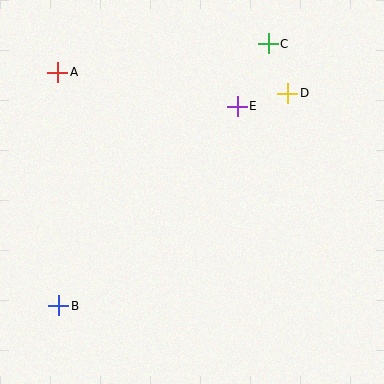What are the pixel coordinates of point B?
Point B is at (59, 306).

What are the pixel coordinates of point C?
Point C is at (268, 44).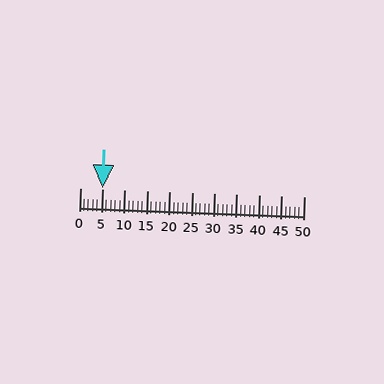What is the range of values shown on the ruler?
The ruler shows values from 0 to 50.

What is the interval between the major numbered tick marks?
The major tick marks are spaced 5 units apart.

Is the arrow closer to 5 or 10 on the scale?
The arrow is closer to 5.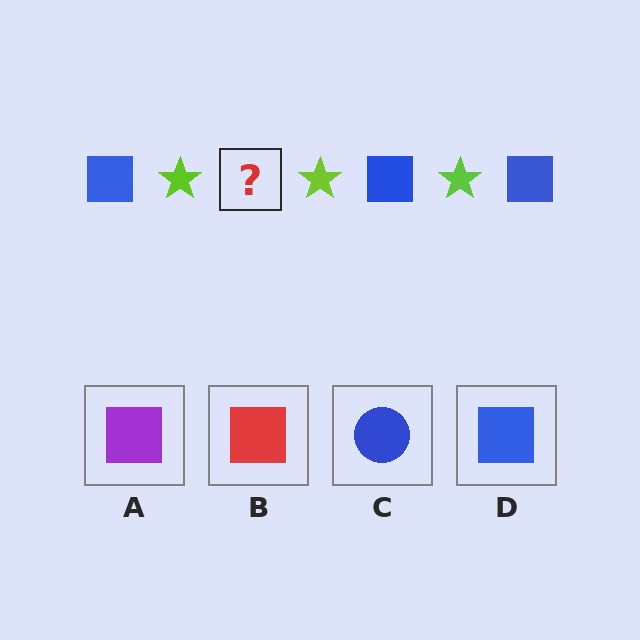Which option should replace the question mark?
Option D.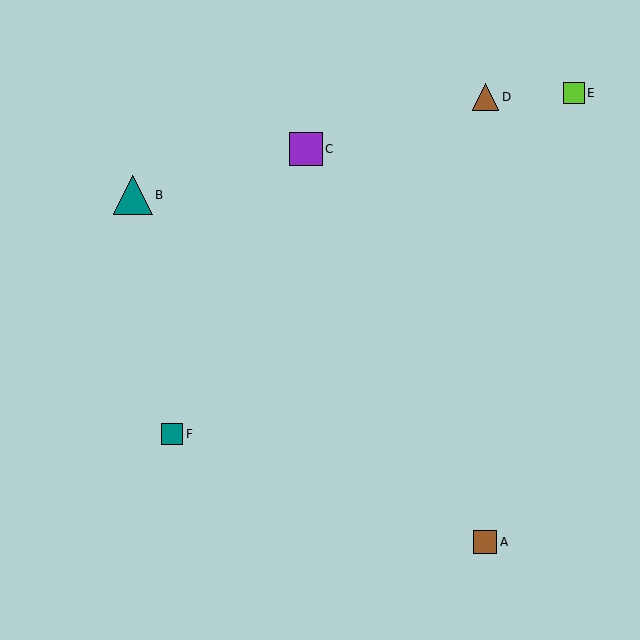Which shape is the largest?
The teal triangle (labeled B) is the largest.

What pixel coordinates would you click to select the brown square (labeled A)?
Click at (485, 542) to select the brown square A.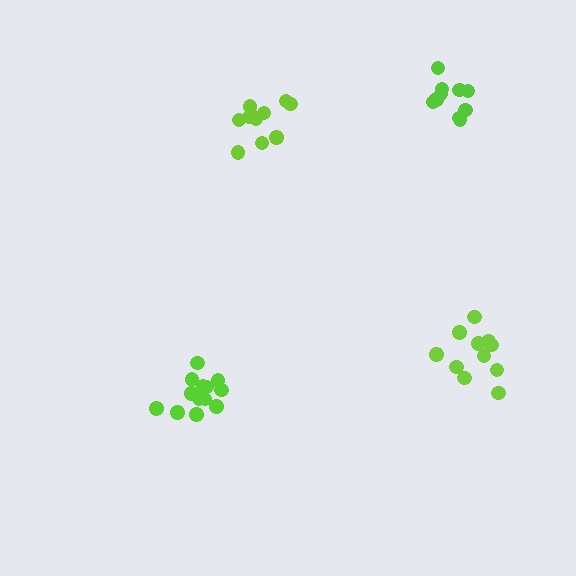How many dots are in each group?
Group 1: 10 dots, Group 2: 11 dots, Group 3: 13 dots, Group 4: 11 dots (45 total).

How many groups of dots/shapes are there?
There are 4 groups.